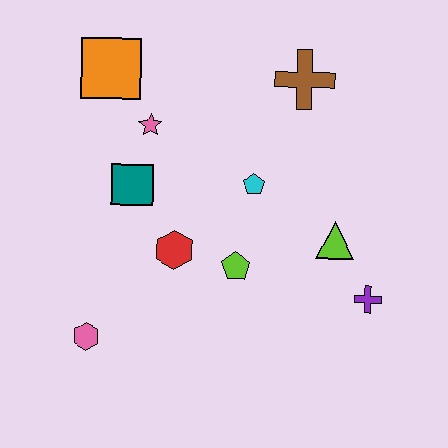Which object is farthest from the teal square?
The purple cross is farthest from the teal square.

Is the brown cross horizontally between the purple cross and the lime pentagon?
Yes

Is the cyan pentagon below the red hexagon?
No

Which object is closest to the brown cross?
The cyan pentagon is closest to the brown cross.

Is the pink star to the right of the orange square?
Yes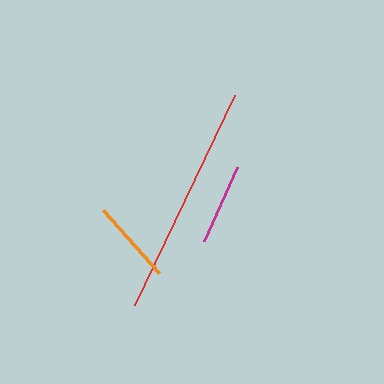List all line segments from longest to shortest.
From longest to shortest: red, orange, magenta.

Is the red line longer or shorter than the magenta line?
The red line is longer than the magenta line.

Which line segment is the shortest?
The magenta line is the shortest at approximately 80 pixels.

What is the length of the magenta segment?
The magenta segment is approximately 80 pixels long.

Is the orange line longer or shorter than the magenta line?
The orange line is longer than the magenta line.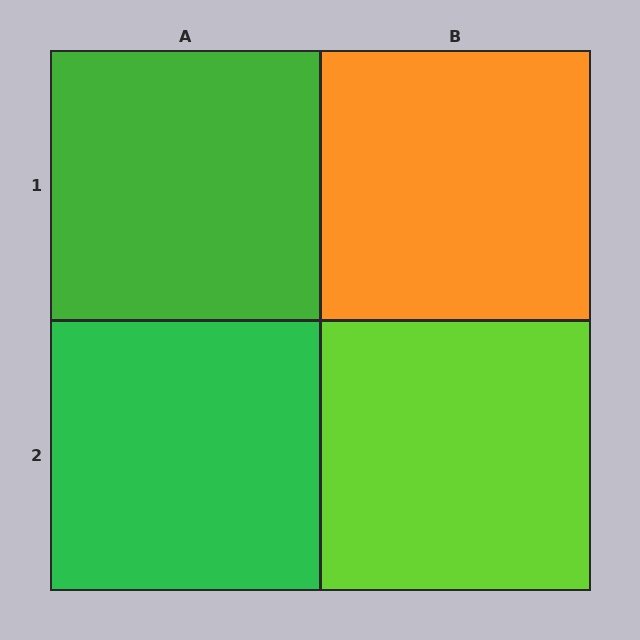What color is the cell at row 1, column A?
Green.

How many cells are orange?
1 cell is orange.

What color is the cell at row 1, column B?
Orange.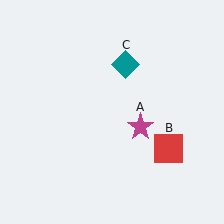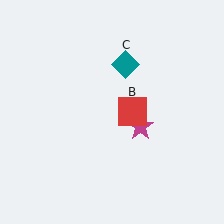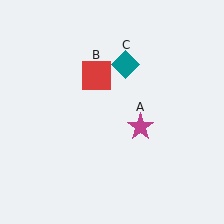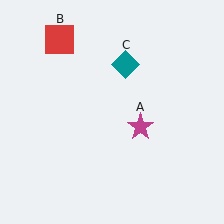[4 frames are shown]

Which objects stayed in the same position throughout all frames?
Magenta star (object A) and teal diamond (object C) remained stationary.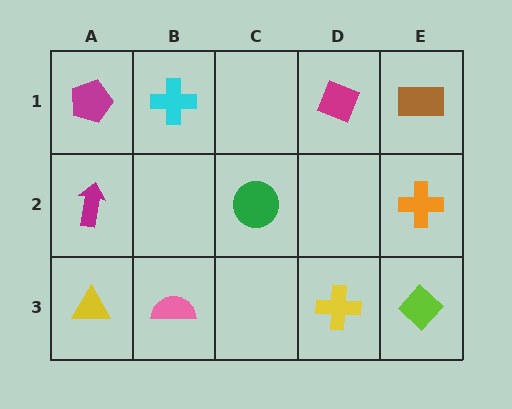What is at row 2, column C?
A green circle.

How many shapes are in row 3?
4 shapes.